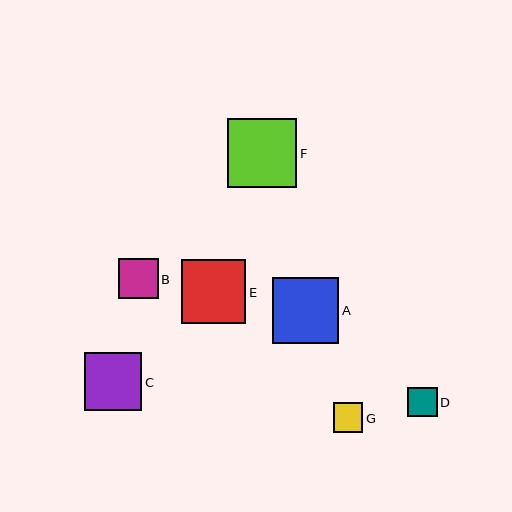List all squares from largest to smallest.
From largest to smallest: F, A, E, C, B, D, G.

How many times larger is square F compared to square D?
Square F is approximately 2.3 times the size of square D.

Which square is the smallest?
Square G is the smallest with a size of approximately 29 pixels.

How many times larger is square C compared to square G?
Square C is approximately 2.0 times the size of square G.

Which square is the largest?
Square F is the largest with a size of approximately 69 pixels.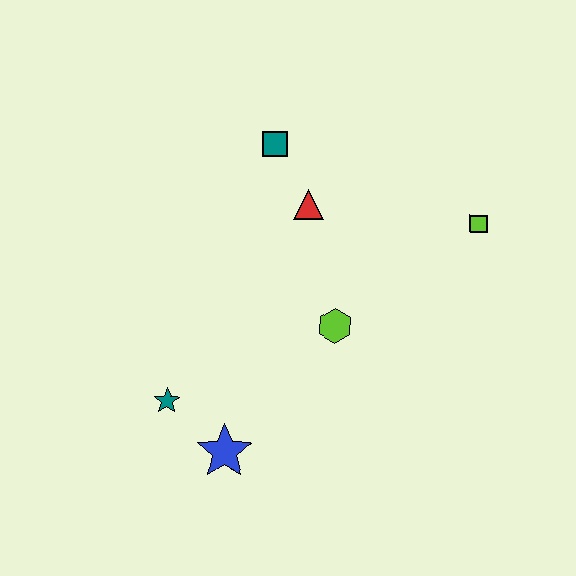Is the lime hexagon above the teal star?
Yes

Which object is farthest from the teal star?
The lime square is farthest from the teal star.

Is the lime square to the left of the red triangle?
No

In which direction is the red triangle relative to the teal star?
The red triangle is above the teal star.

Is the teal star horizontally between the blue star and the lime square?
No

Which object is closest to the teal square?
The red triangle is closest to the teal square.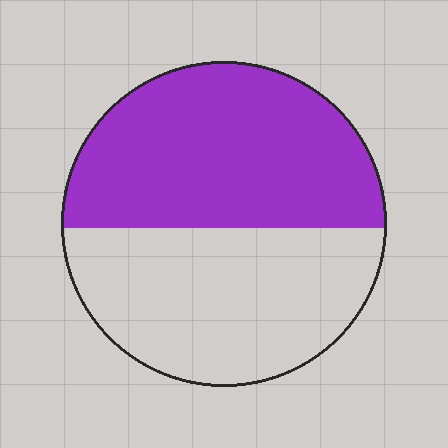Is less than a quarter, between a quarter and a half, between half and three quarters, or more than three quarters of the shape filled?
Between half and three quarters.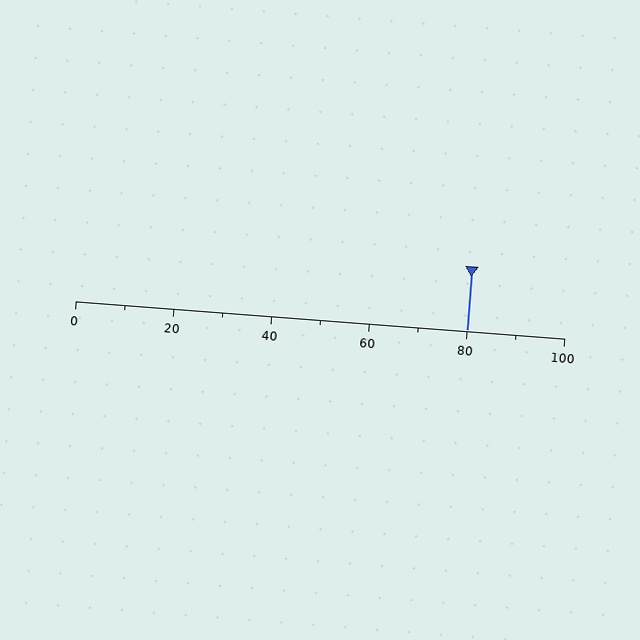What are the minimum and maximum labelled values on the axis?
The axis runs from 0 to 100.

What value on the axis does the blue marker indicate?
The marker indicates approximately 80.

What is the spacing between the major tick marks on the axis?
The major ticks are spaced 20 apart.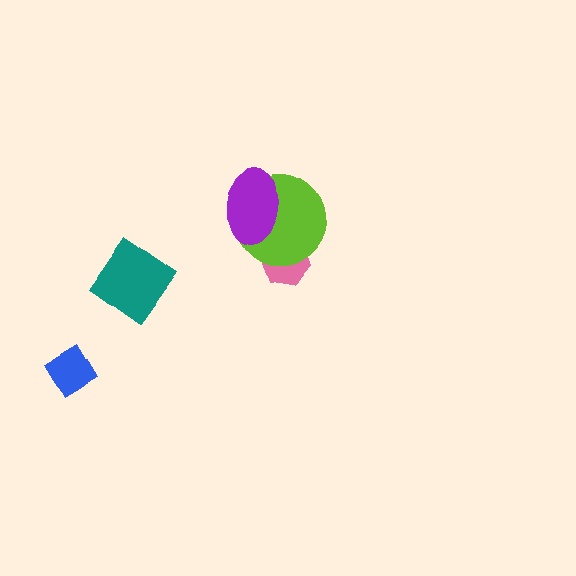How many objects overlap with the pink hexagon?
1 object overlaps with the pink hexagon.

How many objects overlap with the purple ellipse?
1 object overlaps with the purple ellipse.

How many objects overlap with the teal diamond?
0 objects overlap with the teal diamond.